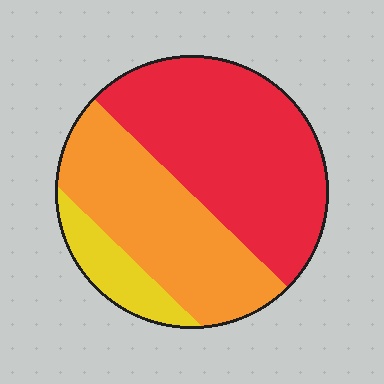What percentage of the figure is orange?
Orange covers about 40% of the figure.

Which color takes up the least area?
Yellow, at roughly 10%.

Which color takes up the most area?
Red, at roughly 50%.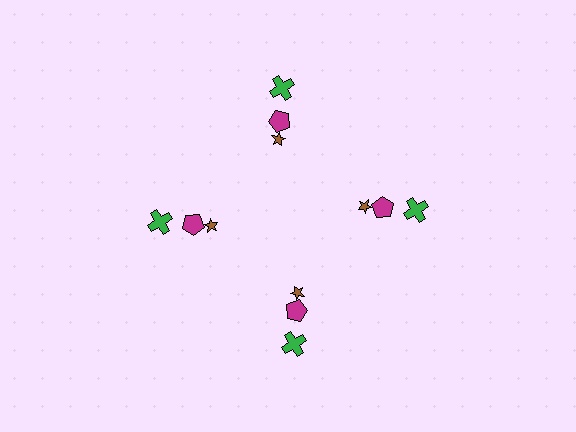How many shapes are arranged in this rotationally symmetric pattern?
There are 12 shapes, arranged in 4 groups of 3.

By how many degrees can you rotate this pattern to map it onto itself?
The pattern maps onto itself every 90 degrees of rotation.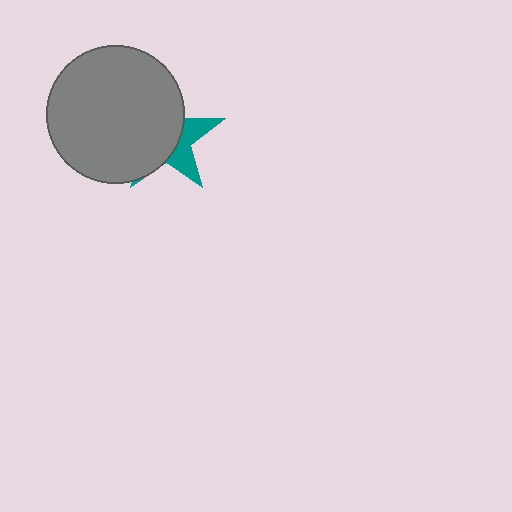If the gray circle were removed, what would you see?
You would see the complete teal star.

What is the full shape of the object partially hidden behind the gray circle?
The partially hidden object is a teal star.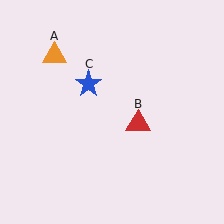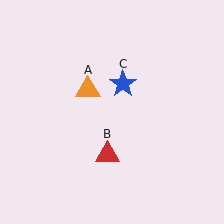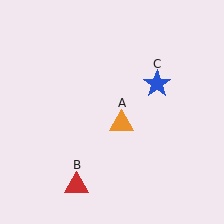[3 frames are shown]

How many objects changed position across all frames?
3 objects changed position: orange triangle (object A), red triangle (object B), blue star (object C).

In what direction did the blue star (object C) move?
The blue star (object C) moved right.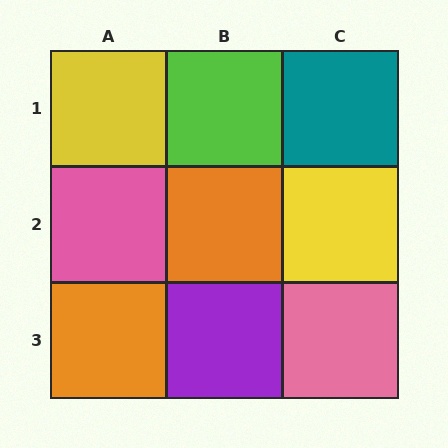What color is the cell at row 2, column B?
Orange.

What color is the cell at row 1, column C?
Teal.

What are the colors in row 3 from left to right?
Orange, purple, pink.